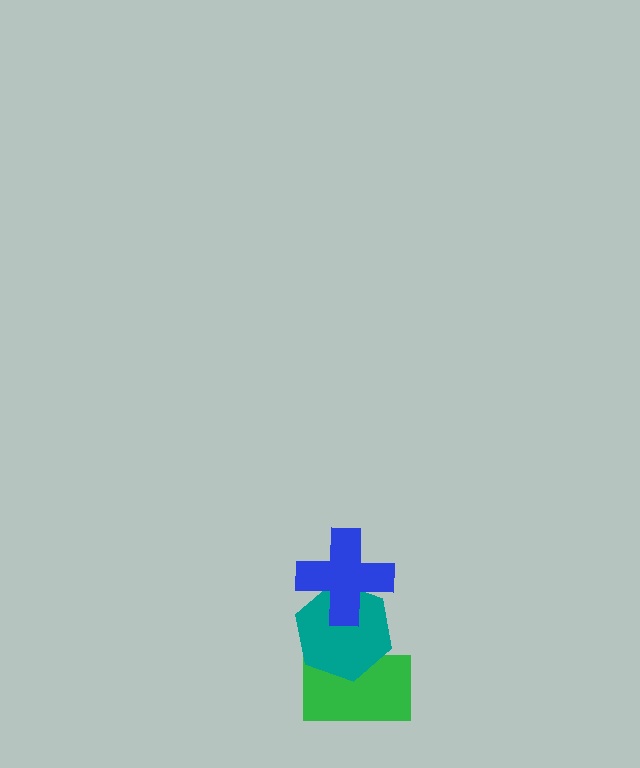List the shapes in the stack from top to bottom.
From top to bottom: the blue cross, the teal hexagon, the green rectangle.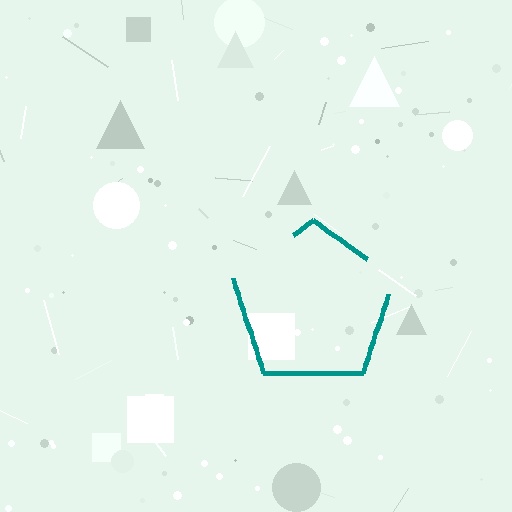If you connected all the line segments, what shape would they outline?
They would outline a pentagon.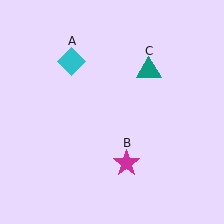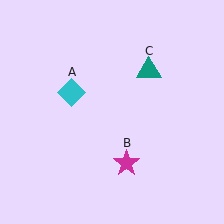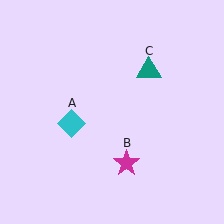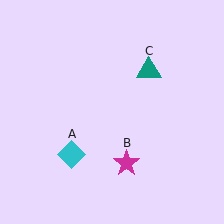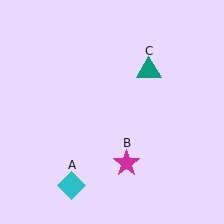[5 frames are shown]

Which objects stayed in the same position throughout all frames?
Magenta star (object B) and teal triangle (object C) remained stationary.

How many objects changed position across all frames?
1 object changed position: cyan diamond (object A).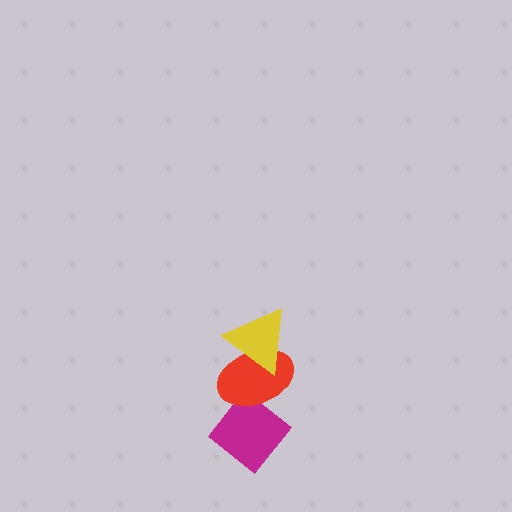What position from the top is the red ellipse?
The red ellipse is 2nd from the top.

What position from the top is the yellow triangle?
The yellow triangle is 1st from the top.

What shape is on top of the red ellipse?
The yellow triangle is on top of the red ellipse.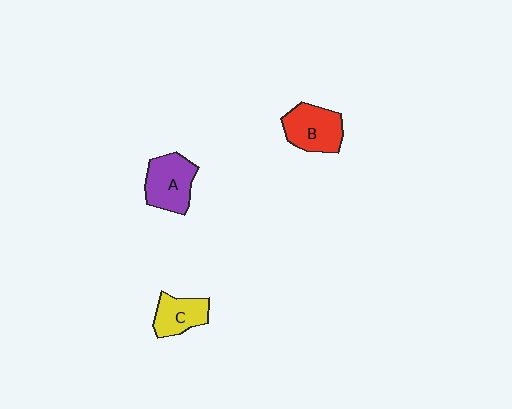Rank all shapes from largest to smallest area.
From largest to smallest: A (purple), B (red), C (yellow).